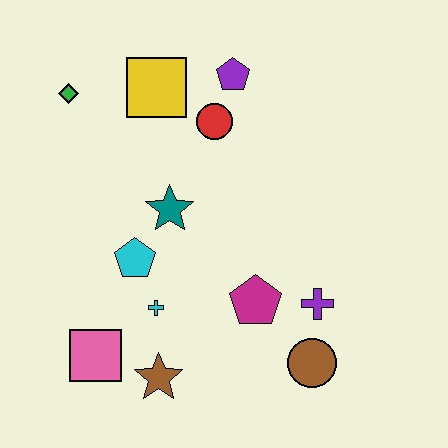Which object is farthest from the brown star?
The purple pentagon is farthest from the brown star.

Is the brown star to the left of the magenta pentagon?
Yes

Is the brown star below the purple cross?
Yes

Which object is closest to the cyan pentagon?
The cyan cross is closest to the cyan pentagon.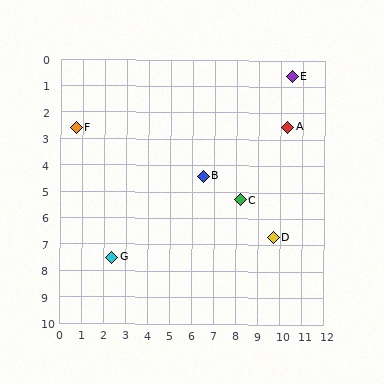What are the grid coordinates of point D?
Point D is at approximately (9.7, 6.7).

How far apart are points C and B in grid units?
Points C and B are about 1.9 grid units apart.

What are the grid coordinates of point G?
Point G is at approximately (2.4, 7.5).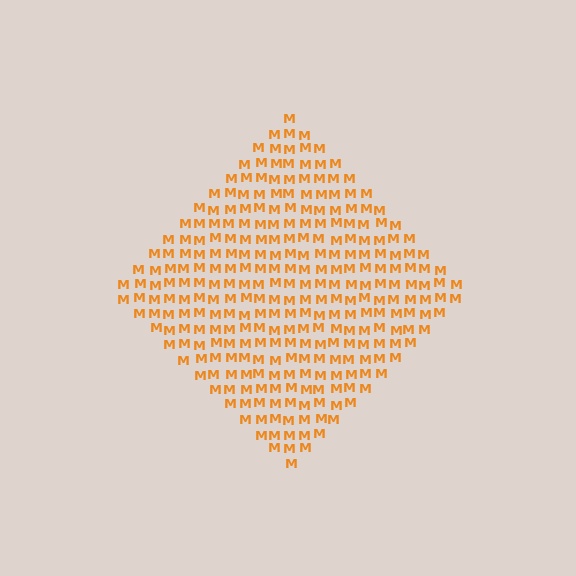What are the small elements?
The small elements are letter M's.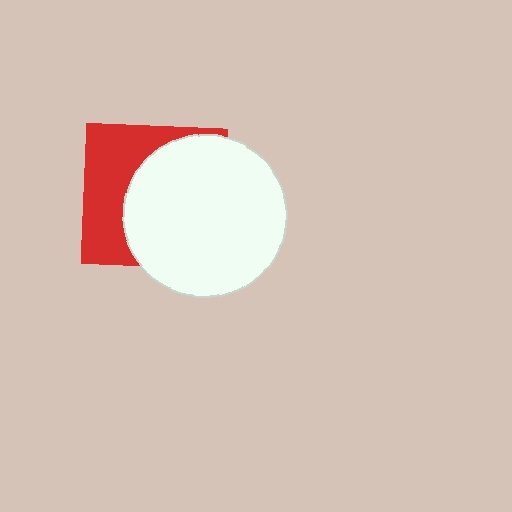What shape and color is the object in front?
The object in front is a white circle.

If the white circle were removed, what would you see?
You would see the complete red square.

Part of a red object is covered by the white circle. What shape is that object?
It is a square.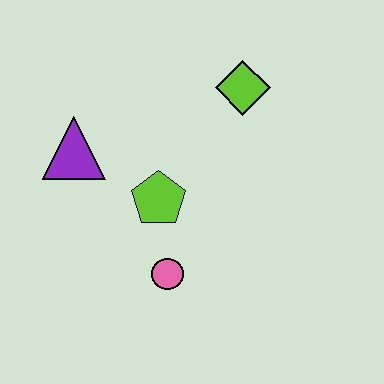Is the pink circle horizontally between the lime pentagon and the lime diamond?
Yes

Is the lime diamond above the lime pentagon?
Yes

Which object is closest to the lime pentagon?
The pink circle is closest to the lime pentagon.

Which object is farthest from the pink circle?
The lime diamond is farthest from the pink circle.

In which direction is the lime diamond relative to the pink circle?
The lime diamond is above the pink circle.